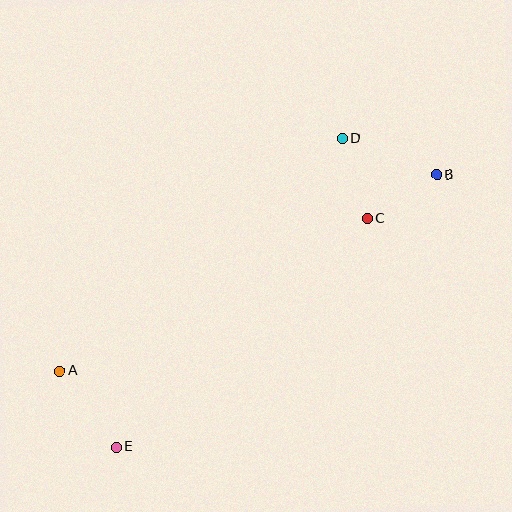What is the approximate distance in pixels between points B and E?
The distance between B and E is approximately 420 pixels.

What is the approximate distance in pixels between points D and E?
The distance between D and E is approximately 382 pixels.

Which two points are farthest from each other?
Points A and B are farthest from each other.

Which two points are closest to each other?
Points B and C are closest to each other.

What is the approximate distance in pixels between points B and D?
The distance between B and D is approximately 101 pixels.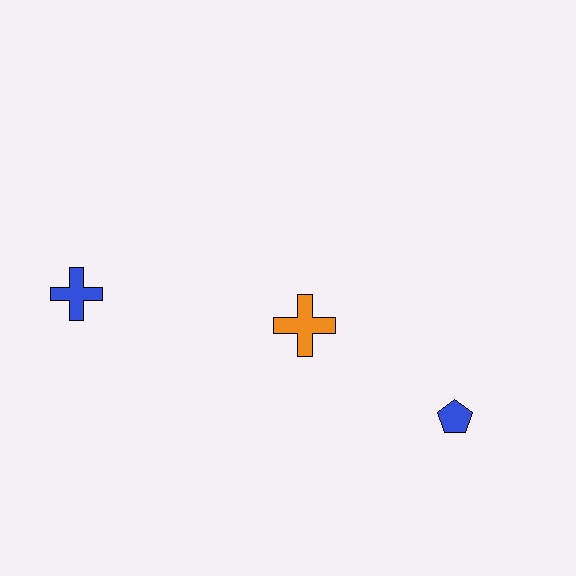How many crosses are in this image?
There are 2 crosses.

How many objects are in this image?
There are 3 objects.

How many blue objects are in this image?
There are 2 blue objects.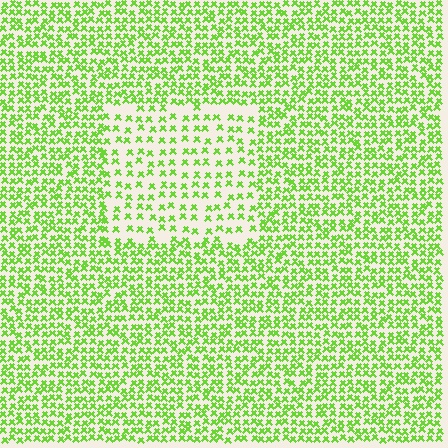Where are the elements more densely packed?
The elements are more densely packed outside the rectangle boundary.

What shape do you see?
I see a rectangle.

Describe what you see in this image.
The image contains small lime elements arranged at two different densities. A rectangle-shaped region is visible where the elements are less densely packed than the surrounding area.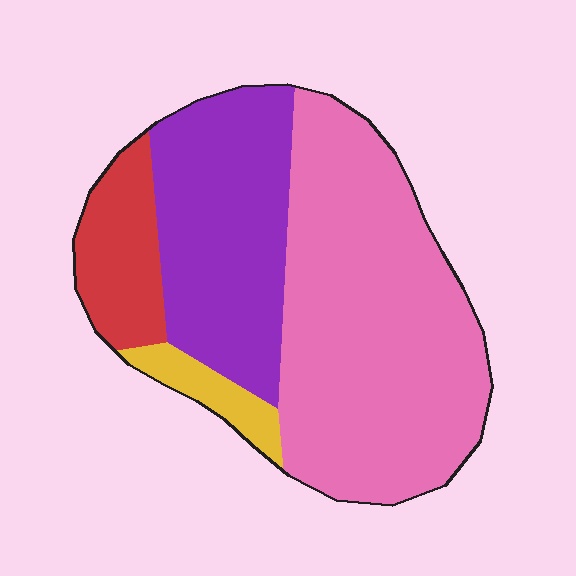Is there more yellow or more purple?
Purple.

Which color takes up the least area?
Yellow, at roughly 5%.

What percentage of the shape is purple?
Purple takes up about one third (1/3) of the shape.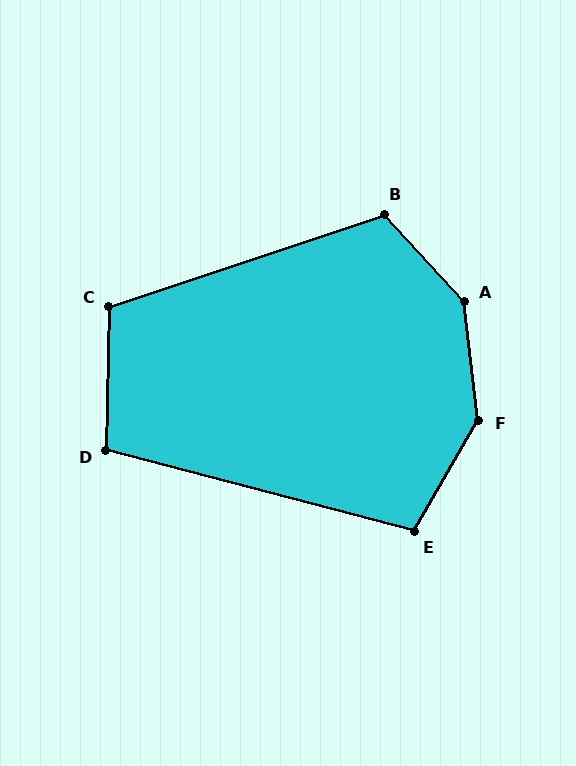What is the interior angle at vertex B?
Approximately 114 degrees (obtuse).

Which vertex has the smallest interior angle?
D, at approximately 103 degrees.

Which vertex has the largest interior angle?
A, at approximately 144 degrees.